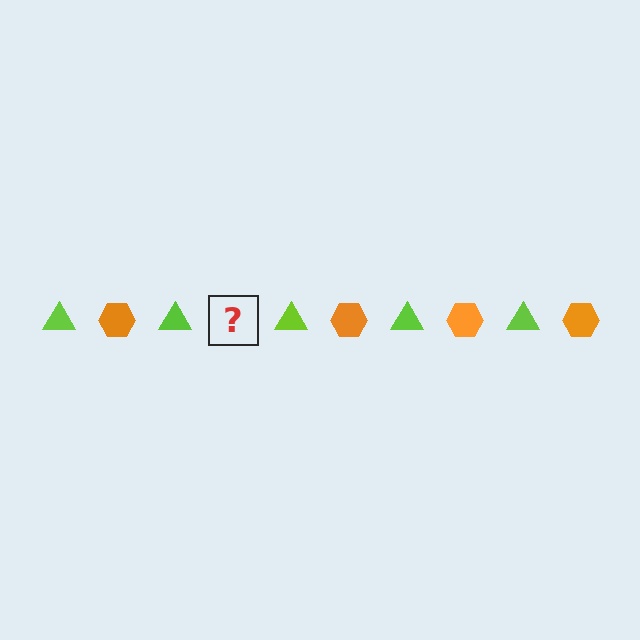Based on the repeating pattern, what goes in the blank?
The blank should be an orange hexagon.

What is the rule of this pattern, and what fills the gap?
The rule is that the pattern alternates between lime triangle and orange hexagon. The gap should be filled with an orange hexagon.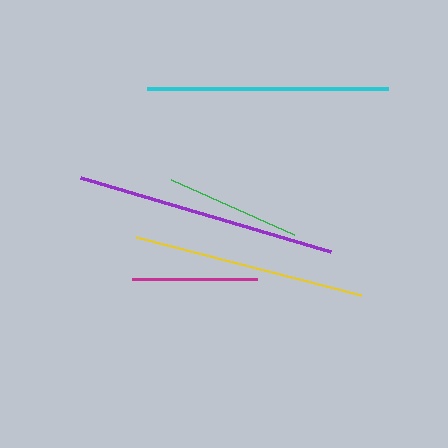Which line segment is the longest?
The purple line is the longest at approximately 261 pixels.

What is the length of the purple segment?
The purple segment is approximately 261 pixels long.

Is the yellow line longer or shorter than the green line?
The yellow line is longer than the green line.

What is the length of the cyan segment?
The cyan segment is approximately 241 pixels long.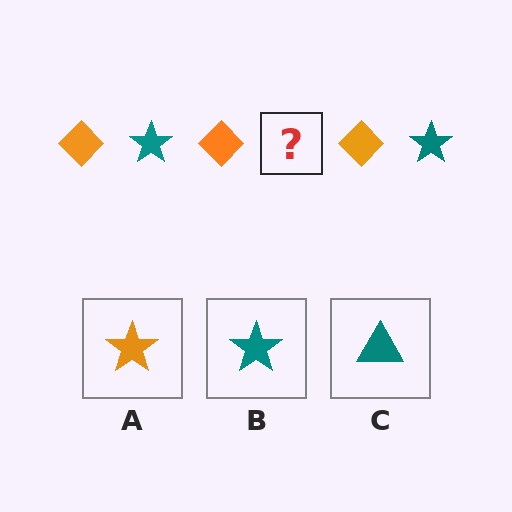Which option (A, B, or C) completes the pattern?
B.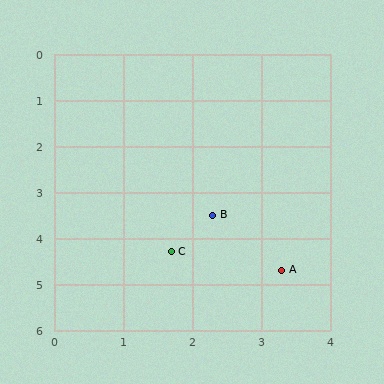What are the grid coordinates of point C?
Point C is at approximately (1.7, 4.3).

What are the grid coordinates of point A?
Point A is at approximately (3.3, 4.7).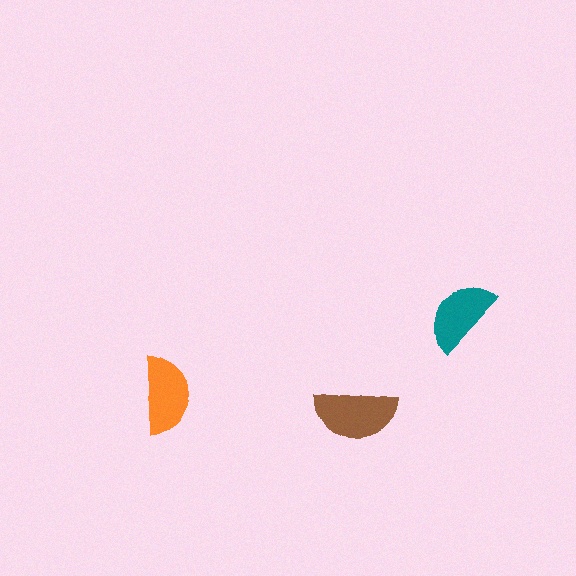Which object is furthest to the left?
The orange semicircle is leftmost.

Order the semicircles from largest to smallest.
the brown one, the orange one, the teal one.